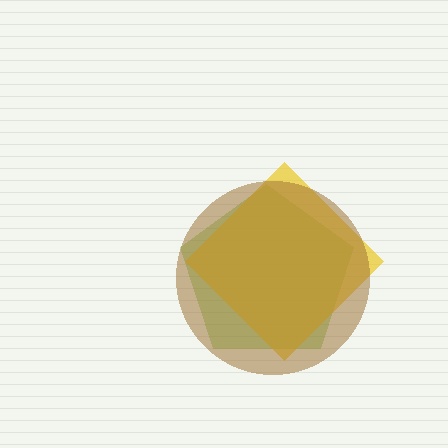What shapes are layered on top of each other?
The layered shapes are: a lime pentagon, a yellow diamond, a brown circle.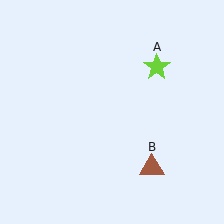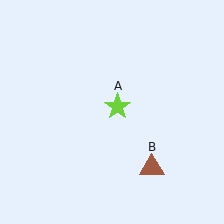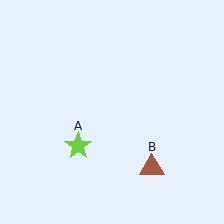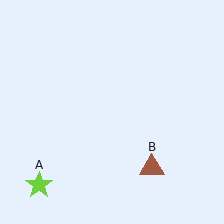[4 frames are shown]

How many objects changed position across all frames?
1 object changed position: lime star (object A).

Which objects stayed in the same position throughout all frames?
Brown triangle (object B) remained stationary.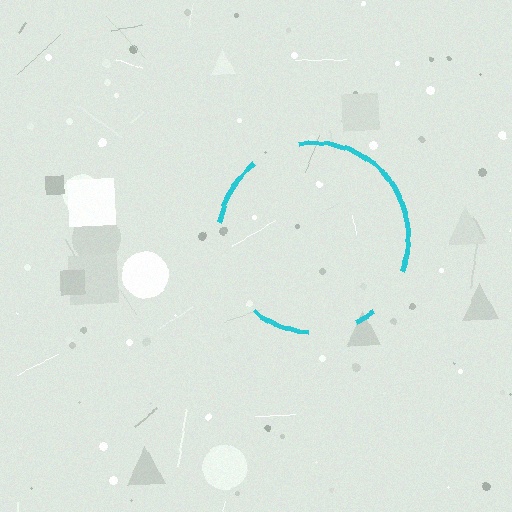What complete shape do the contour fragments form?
The contour fragments form a circle.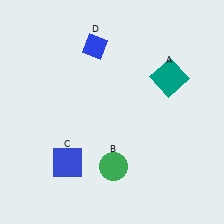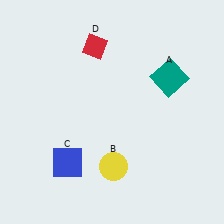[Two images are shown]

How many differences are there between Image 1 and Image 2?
There are 2 differences between the two images.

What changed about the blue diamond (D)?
In Image 1, D is blue. In Image 2, it changed to red.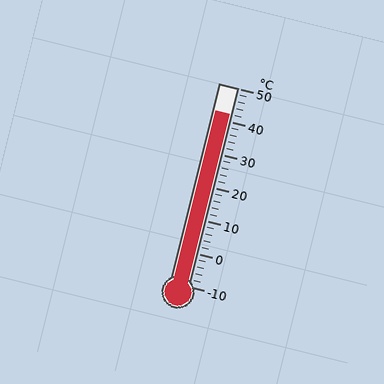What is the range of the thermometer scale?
The thermometer scale ranges from -10°C to 50°C.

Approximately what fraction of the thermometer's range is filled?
The thermometer is filled to approximately 85% of its range.